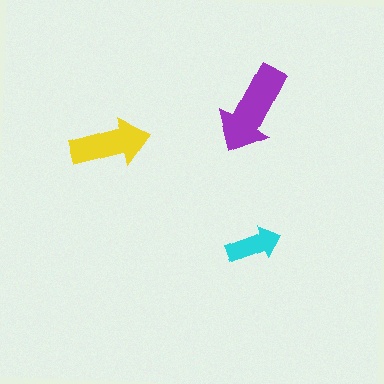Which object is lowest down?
The cyan arrow is bottommost.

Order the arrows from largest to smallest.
the purple one, the yellow one, the cyan one.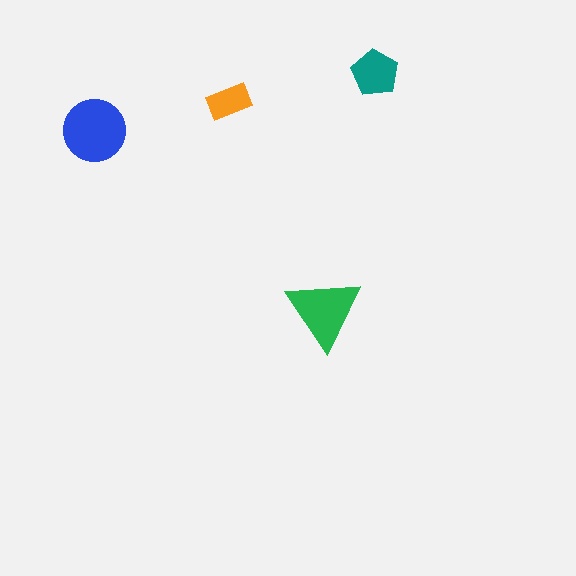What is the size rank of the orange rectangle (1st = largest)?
4th.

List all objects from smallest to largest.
The orange rectangle, the teal pentagon, the green triangle, the blue circle.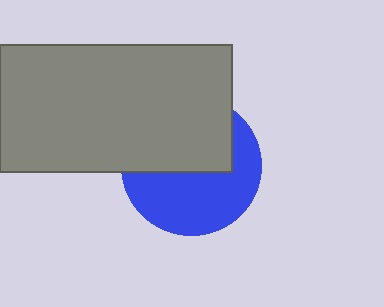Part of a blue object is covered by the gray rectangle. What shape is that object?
It is a circle.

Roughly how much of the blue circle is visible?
About half of it is visible (roughly 52%).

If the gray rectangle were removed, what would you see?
You would see the complete blue circle.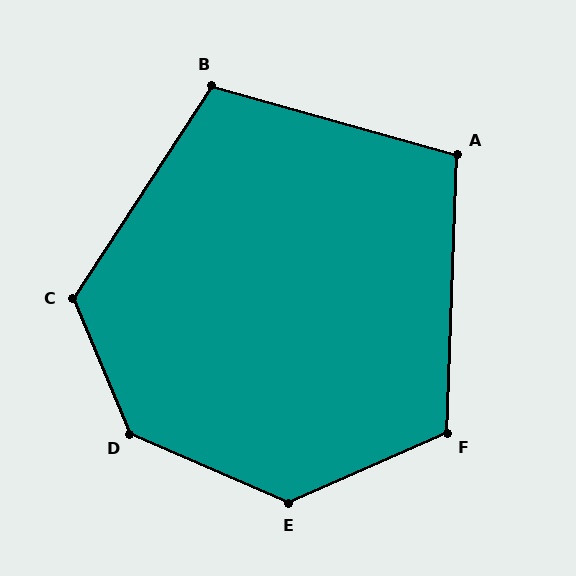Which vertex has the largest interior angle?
D, at approximately 136 degrees.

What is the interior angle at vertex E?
Approximately 133 degrees (obtuse).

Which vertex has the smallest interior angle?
A, at approximately 104 degrees.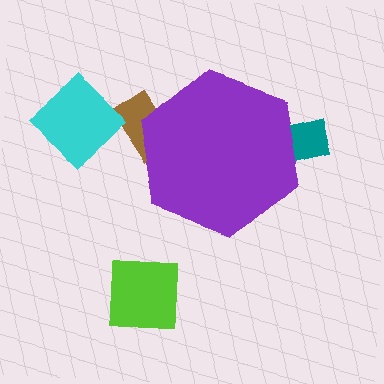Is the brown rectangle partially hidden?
Yes, the brown rectangle is partially hidden behind the purple hexagon.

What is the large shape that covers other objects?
A purple hexagon.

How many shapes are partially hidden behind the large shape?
2 shapes are partially hidden.